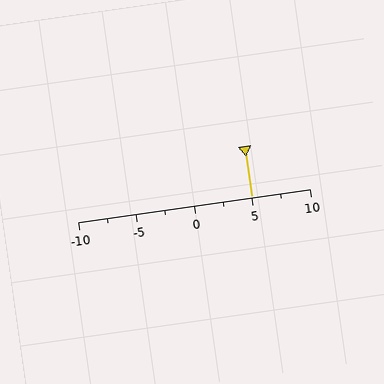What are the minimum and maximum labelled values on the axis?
The axis runs from -10 to 10.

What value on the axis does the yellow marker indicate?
The marker indicates approximately 5.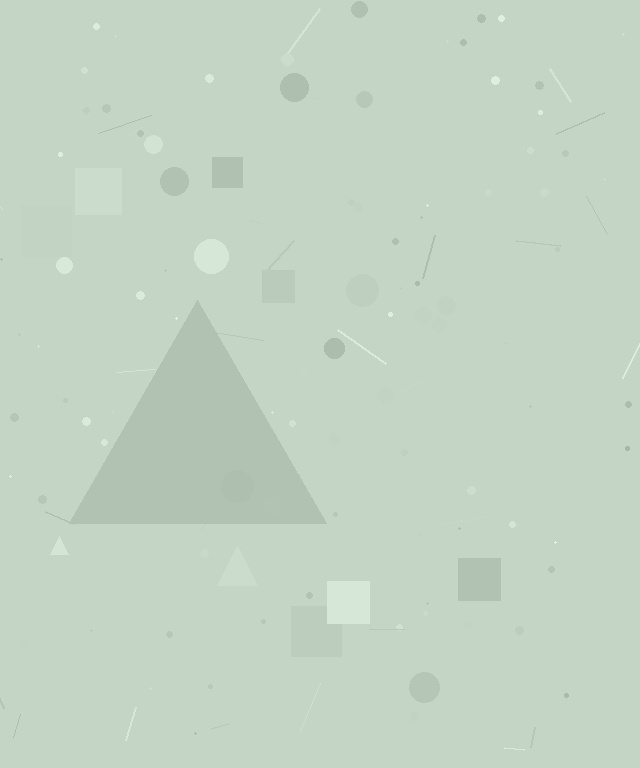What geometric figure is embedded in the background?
A triangle is embedded in the background.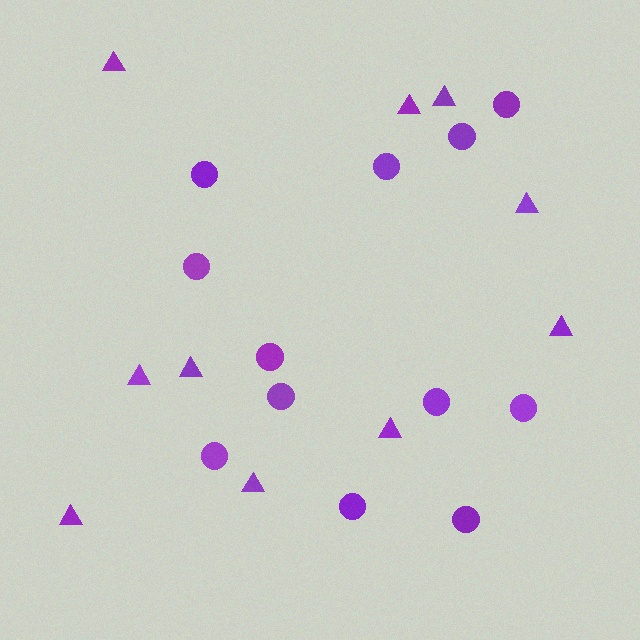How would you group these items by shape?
There are 2 groups: one group of circles (12) and one group of triangles (10).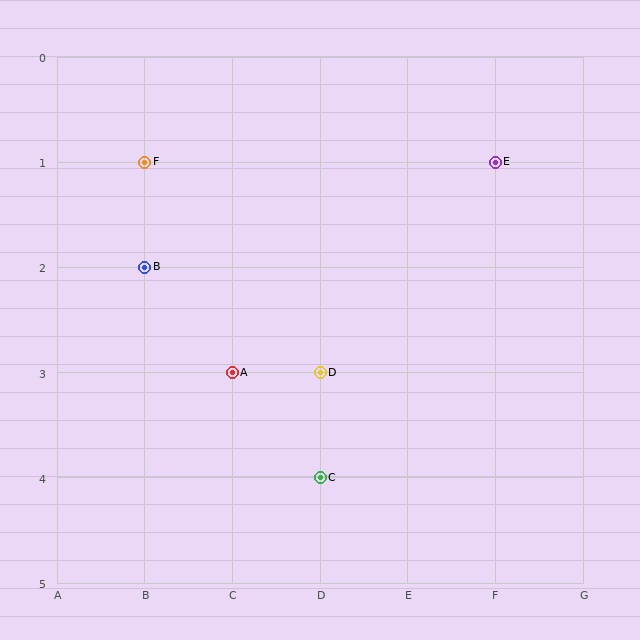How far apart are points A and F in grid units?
Points A and F are 1 column and 2 rows apart (about 2.2 grid units diagonally).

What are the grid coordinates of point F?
Point F is at grid coordinates (B, 1).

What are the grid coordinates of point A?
Point A is at grid coordinates (C, 3).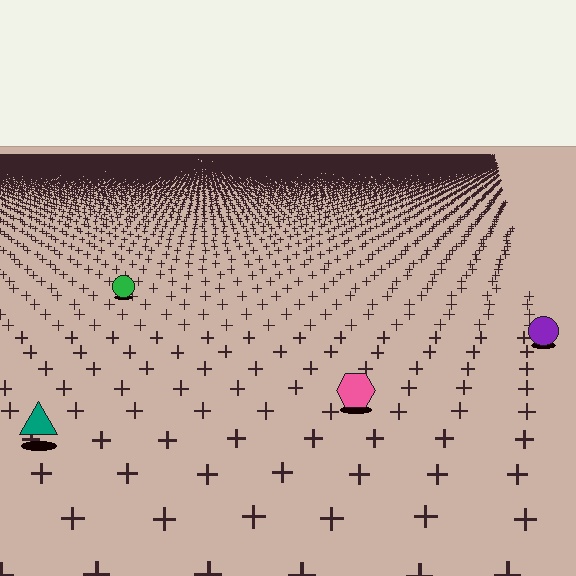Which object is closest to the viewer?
The teal triangle is closest. The texture marks near it are larger and more spread out.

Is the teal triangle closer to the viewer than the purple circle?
Yes. The teal triangle is closer — you can tell from the texture gradient: the ground texture is coarser near it.